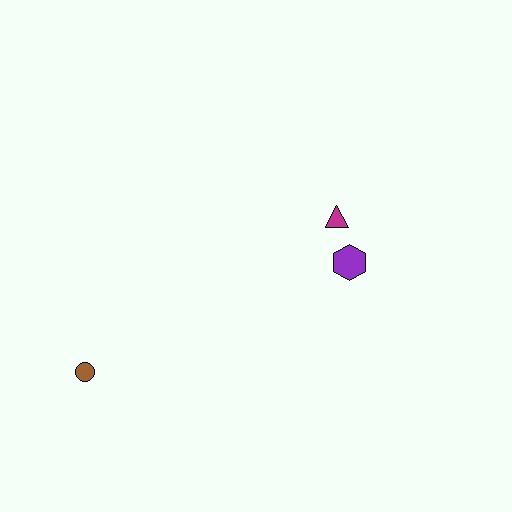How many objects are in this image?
There are 3 objects.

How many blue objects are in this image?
There are no blue objects.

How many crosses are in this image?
There are no crosses.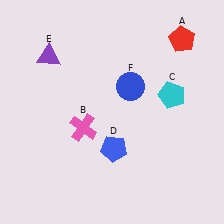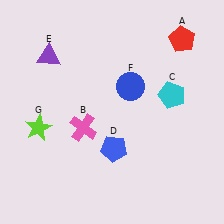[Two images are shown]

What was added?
A lime star (G) was added in Image 2.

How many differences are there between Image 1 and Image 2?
There is 1 difference between the two images.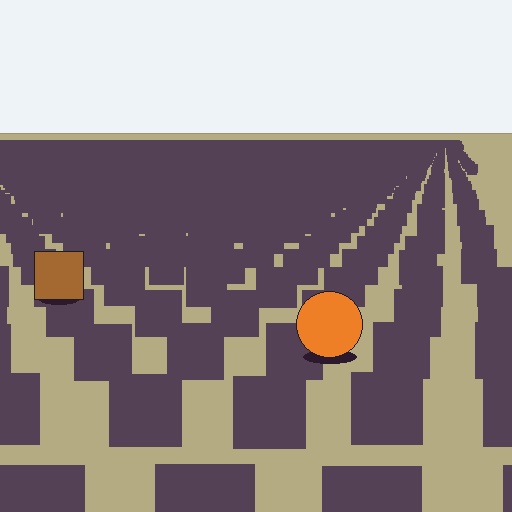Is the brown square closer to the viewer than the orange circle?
No. The orange circle is closer — you can tell from the texture gradient: the ground texture is coarser near it.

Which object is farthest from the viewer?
The brown square is farthest from the viewer. It appears smaller and the ground texture around it is denser.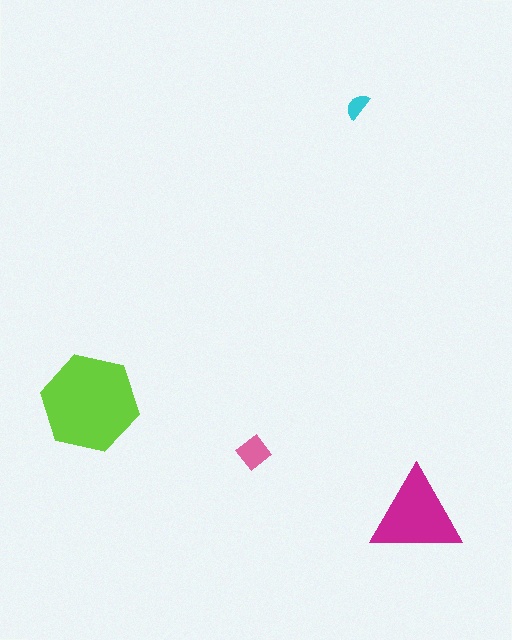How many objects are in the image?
There are 4 objects in the image.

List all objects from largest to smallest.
The lime hexagon, the magenta triangle, the pink diamond, the cyan semicircle.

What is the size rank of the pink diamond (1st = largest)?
3rd.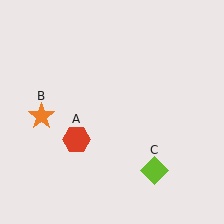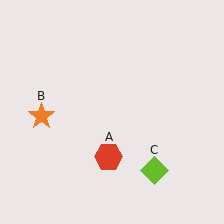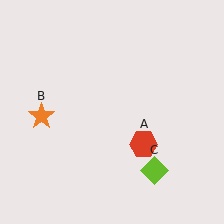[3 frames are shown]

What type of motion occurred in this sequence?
The red hexagon (object A) rotated counterclockwise around the center of the scene.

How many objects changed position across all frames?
1 object changed position: red hexagon (object A).